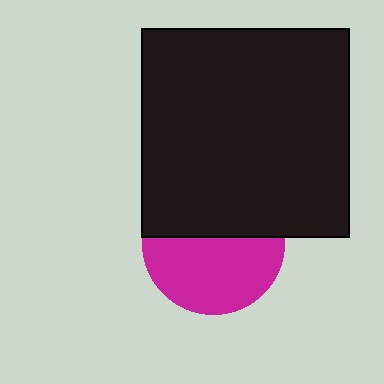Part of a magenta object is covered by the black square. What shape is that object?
It is a circle.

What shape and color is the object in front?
The object in front is a black square.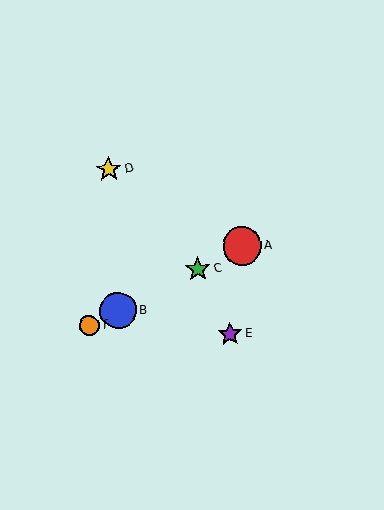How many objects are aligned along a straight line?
4 objects (A, B, C, F) are aligned along a straight line.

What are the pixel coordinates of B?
Object B is at (118, 311).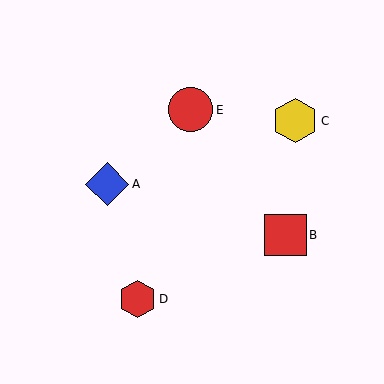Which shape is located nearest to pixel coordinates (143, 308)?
The red hexagon (labeled D) at (137, 299) is nearest to that location.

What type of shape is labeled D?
Shape D is a red hexagon.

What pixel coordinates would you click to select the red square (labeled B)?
Click at (285, 235) to select the red square B.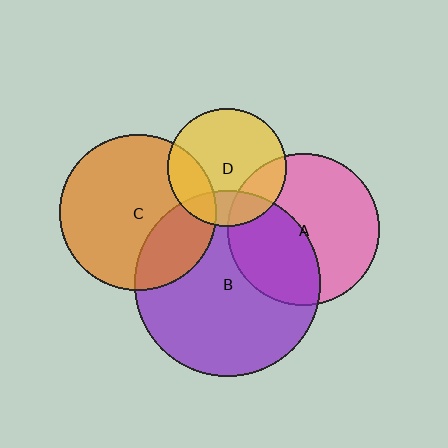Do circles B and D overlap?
Yes.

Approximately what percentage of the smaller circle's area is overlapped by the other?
Approximately 20%.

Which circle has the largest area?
Circle B (purple).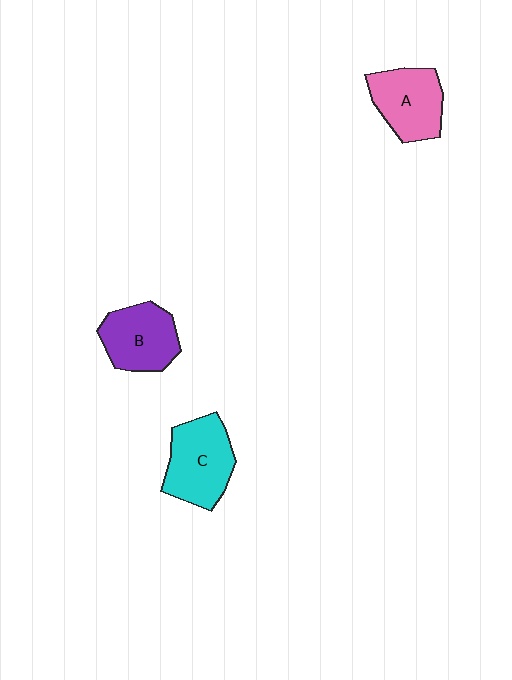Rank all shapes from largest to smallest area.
From largest to smallest: C (cyan), A (pink), B (purple).